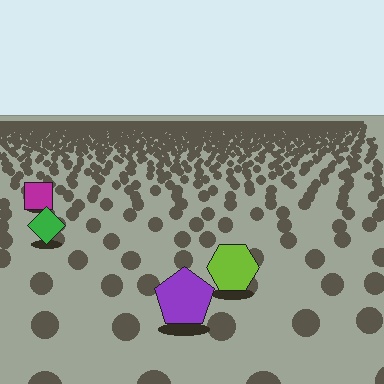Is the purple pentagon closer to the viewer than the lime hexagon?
Yes. The purple pentagon is closer — you can tell from the texture gradient: the ground texture is coarser near it.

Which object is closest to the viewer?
The purple pentagon is closest. The texture marks near it are larger and more spread out.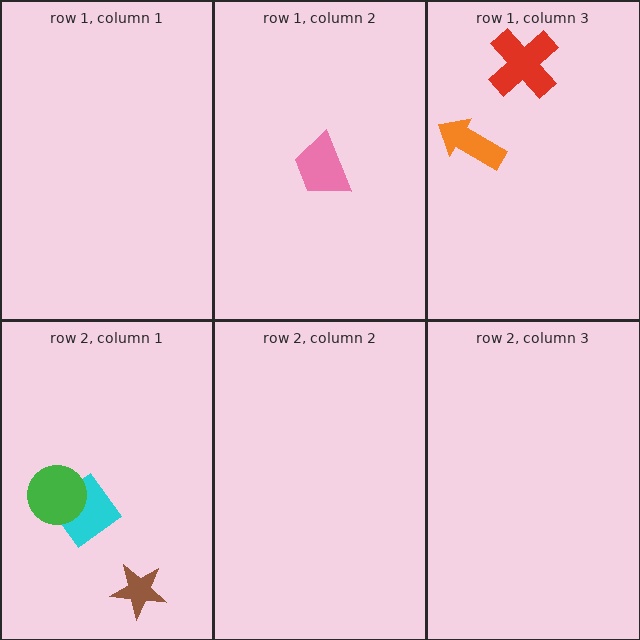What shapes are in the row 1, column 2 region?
The pink trapezoid.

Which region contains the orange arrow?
The row 1, column 3 region.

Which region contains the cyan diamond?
The row 2, column 1 region.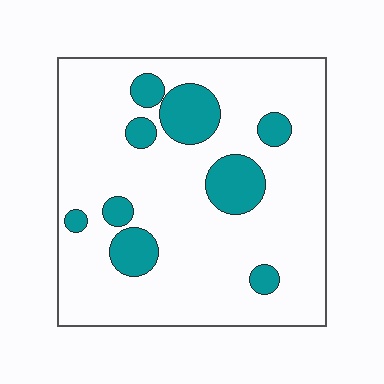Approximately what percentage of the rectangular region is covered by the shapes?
Approximately 15%.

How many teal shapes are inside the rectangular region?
9.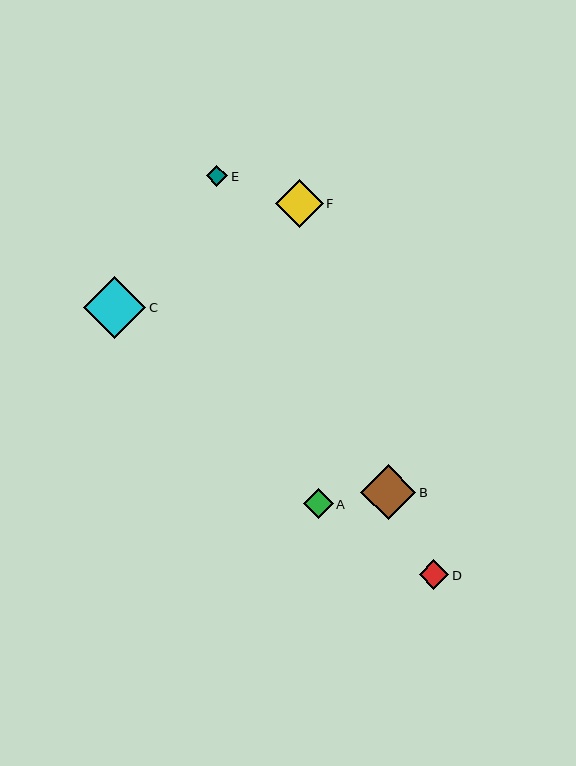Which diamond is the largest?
Diamond C is the largest with a size of approximately 62 pixels.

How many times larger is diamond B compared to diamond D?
Diamond B is approximately 1.9 times the size of diamond D.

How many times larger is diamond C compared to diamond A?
Diamond C is approximately 2.1 times the size of diamond A.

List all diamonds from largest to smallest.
From largest to smallest: C, B, F, A, D, E.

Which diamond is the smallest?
Diamond E is the smallest with a size of approximately 21 pixels.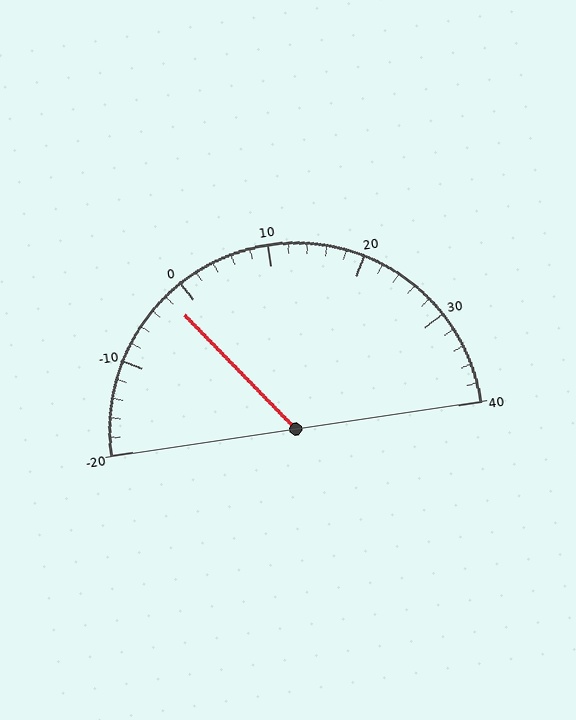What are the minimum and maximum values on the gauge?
The gauge ranges from -20 to 40.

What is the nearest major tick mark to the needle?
The nearest major tick mark is 0.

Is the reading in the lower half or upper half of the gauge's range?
The reading is in the lower half of the range (-20 to 40).